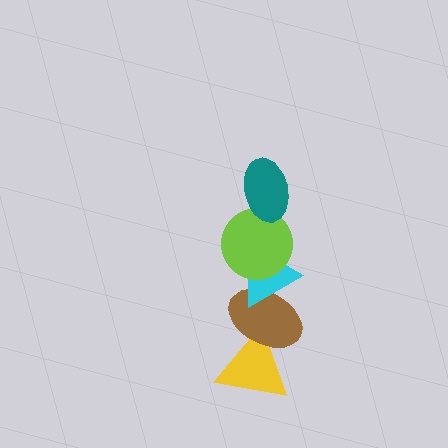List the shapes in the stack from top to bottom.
From top to bottom: the teal ellipse, the lime circle, the cyan triangle, the brown ellipse, the yellow triangle.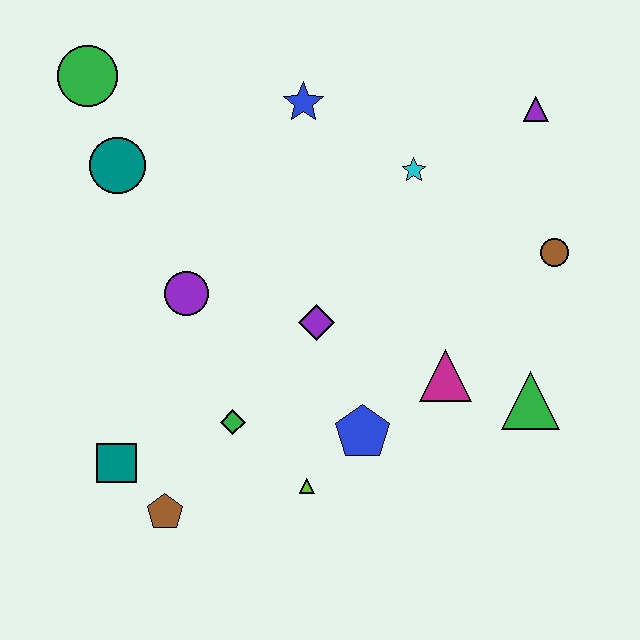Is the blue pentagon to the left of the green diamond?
No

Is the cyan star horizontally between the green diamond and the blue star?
No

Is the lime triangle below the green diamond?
Yes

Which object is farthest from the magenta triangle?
The green circle is farthest from the magenta triangle.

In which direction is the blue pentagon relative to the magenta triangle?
The blue pentagon is to the left of the magenta triangle.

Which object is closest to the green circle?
The teal circle is closest to the green circle.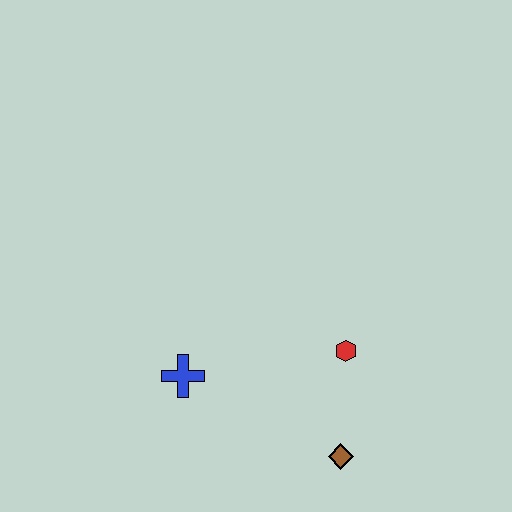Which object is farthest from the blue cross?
The brown diamond is farthest from the blue cross.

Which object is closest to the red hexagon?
The brown diamond is closest to the red hexagon.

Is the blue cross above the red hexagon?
No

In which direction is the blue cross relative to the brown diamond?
The blue cross is to the left of the brown diamond.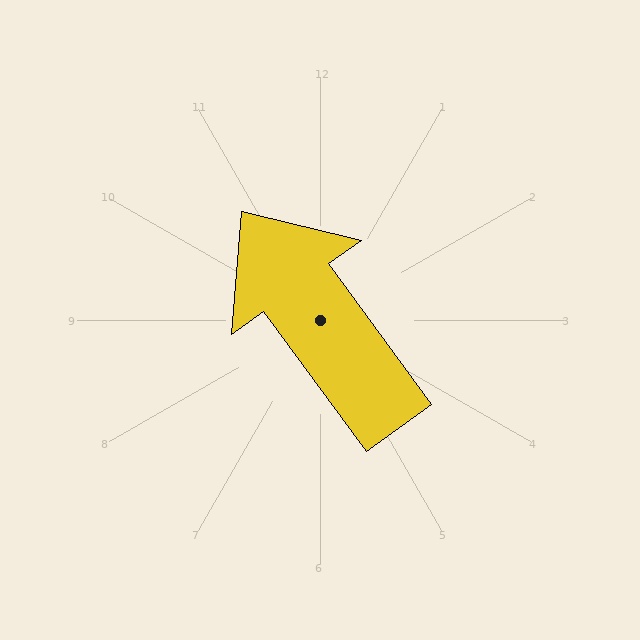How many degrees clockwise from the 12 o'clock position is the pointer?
Approximately 324 degrees.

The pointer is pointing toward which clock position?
Roughly 11 o'clock.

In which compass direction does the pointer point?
Northwest.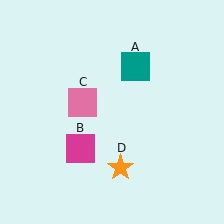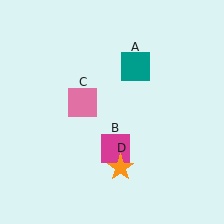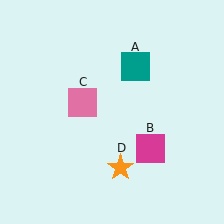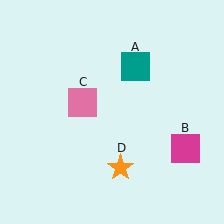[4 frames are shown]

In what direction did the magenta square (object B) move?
The magenta square (object B) moved right.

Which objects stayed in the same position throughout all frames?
Teal square (object A) and pink square (object C) and orange star (object D) remained stationary.